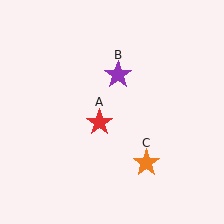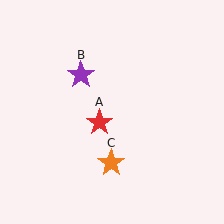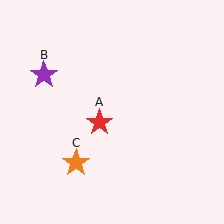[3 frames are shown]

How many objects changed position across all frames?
2 objects changed position: purple star (object B), orange star (object C).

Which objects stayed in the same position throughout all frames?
Red star (object A) remained stationary.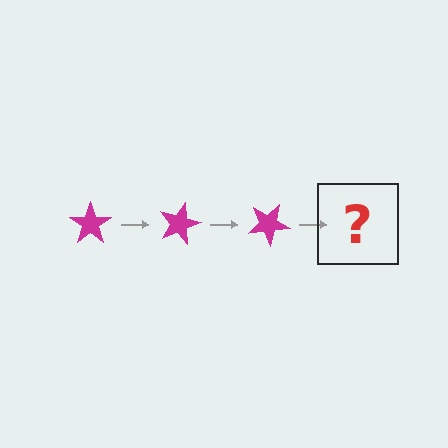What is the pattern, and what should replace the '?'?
The pattern is that the star rotates 15 degrees each step. The '?' should be a magenta star rotated 45 degrees.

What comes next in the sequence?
The next element should be a magenta star rotated 45 degrees.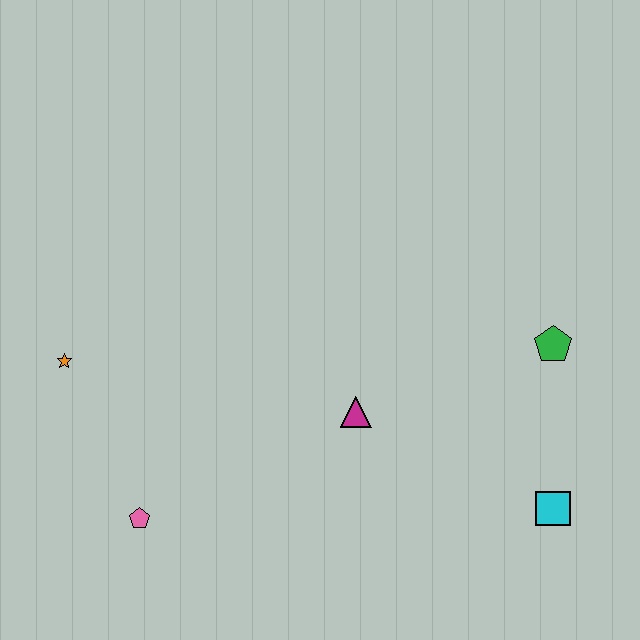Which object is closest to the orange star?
The pink pentagon is closest to the orange star.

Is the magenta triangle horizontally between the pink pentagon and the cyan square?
Yes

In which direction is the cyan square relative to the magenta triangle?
The cyan square is to the right of the magenta triangle.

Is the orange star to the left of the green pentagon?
Yes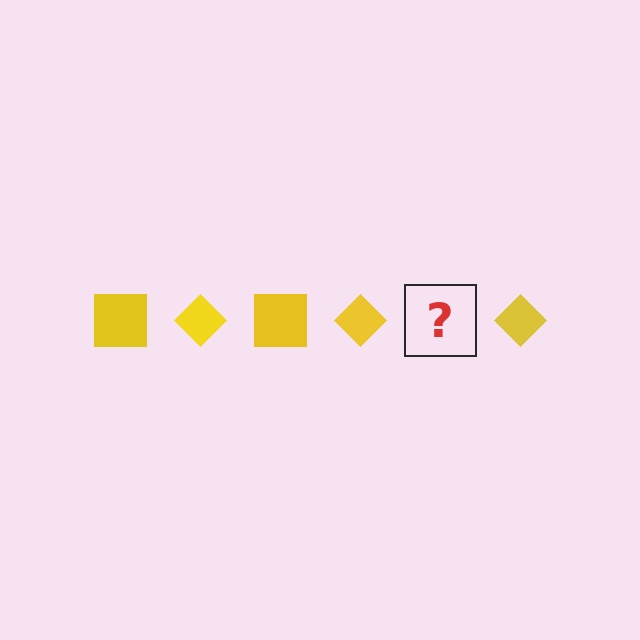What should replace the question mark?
The question mark should be replaced with a yellow square.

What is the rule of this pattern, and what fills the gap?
The rule is that the pattern cycles through square, diamond shapes in yellow. The gap should be filled with a yellow square.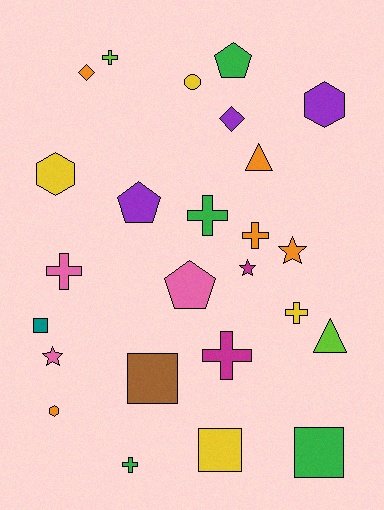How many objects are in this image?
There are 25 objects.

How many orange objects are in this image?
There are 5 orange objects.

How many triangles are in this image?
There are 2 triangles.